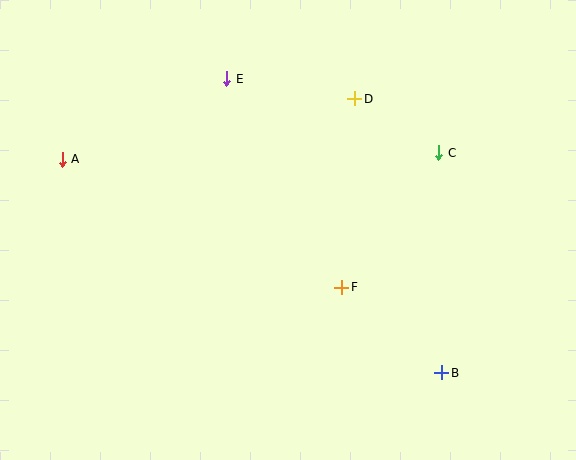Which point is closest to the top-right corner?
Point C is closest to the top-right corner.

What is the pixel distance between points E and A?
The distance between E and A is 183 pixels.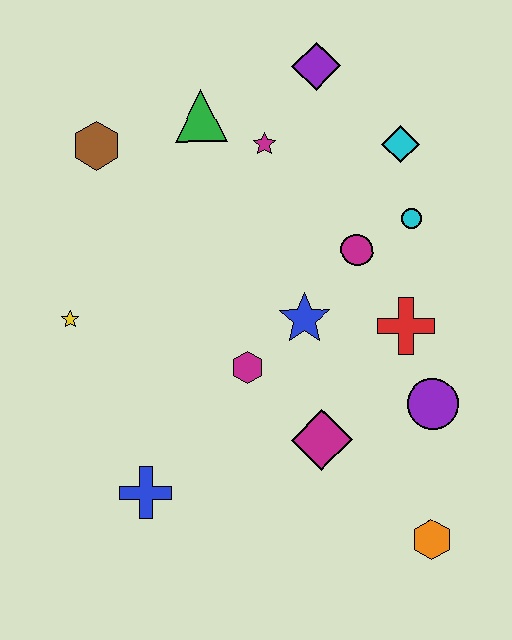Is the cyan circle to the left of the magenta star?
No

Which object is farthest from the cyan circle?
The blue cross is farthest from the cyan circle.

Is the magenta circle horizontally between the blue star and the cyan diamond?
Yes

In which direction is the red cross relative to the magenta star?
The red cross is below the magenta star.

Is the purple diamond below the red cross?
No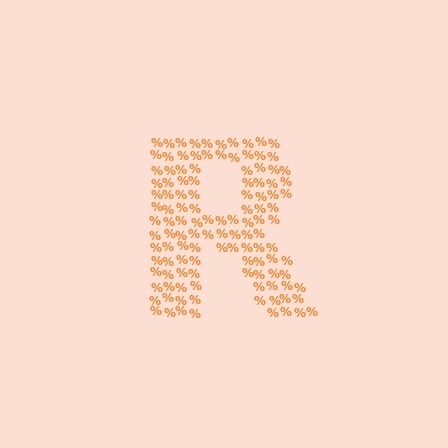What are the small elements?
The small elements are percent signs.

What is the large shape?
The large shape is the letter R.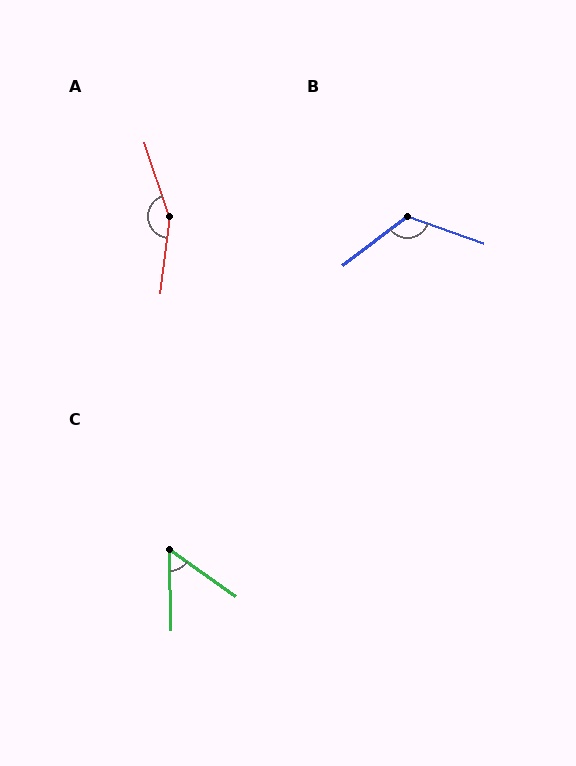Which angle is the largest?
A, at approximately 155 degrees.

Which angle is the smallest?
C, at approximately 54 degrees.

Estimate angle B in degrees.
Approximately 123 degrees.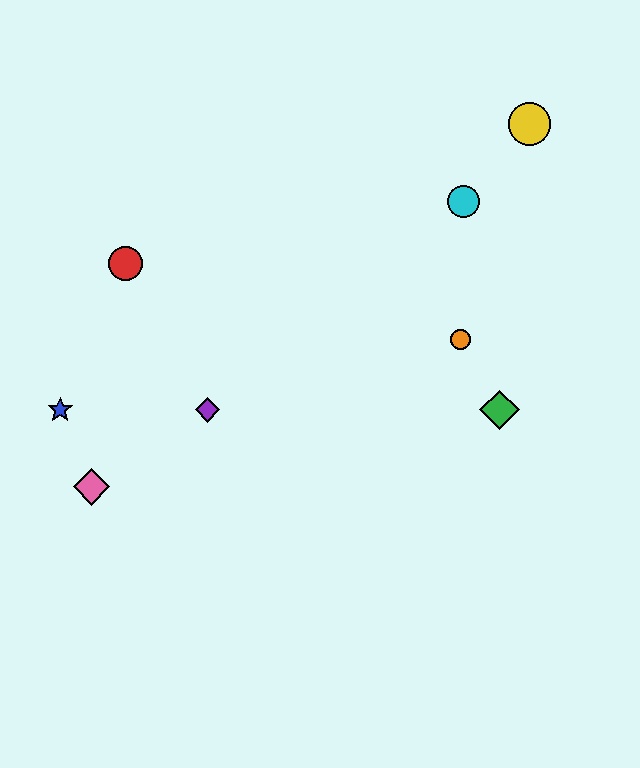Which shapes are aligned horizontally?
The blue star, the green diamond, the purple diamond are aligned horizontally.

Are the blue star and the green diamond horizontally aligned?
Yes, both are at y≈410.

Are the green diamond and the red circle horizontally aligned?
No, the green diamond is at y≈410 and the red circle is at y≈264.